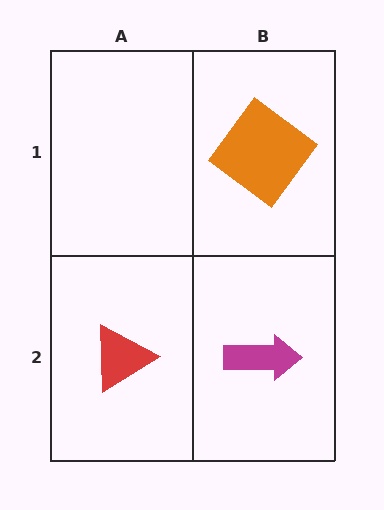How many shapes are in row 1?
1 shape.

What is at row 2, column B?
A magenta arrow.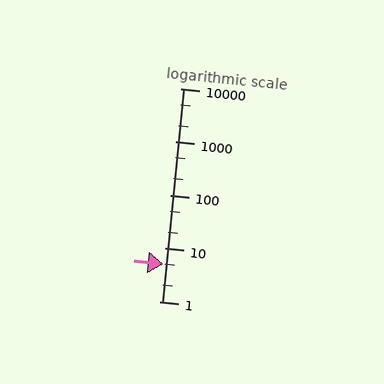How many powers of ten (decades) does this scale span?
The scale spans 4 decades, from 1 to 10000.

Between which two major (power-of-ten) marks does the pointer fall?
The pointer is between 1 and 10.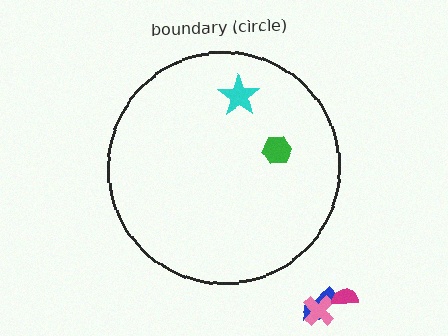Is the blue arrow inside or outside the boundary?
Outside.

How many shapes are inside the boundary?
2 inside, 3 outside.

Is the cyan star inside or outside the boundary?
Inside.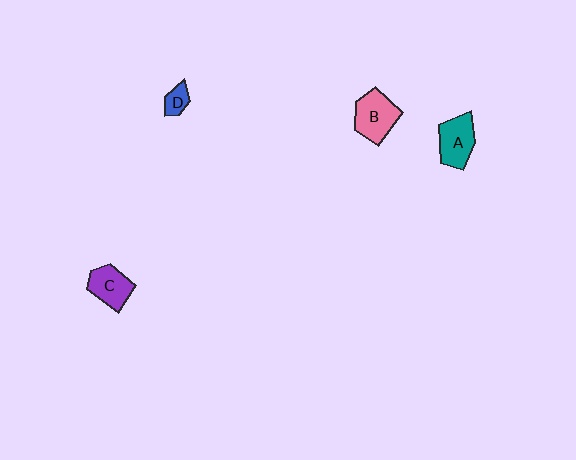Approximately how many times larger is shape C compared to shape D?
Approximately 2.2 times.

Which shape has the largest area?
Shape B (pink).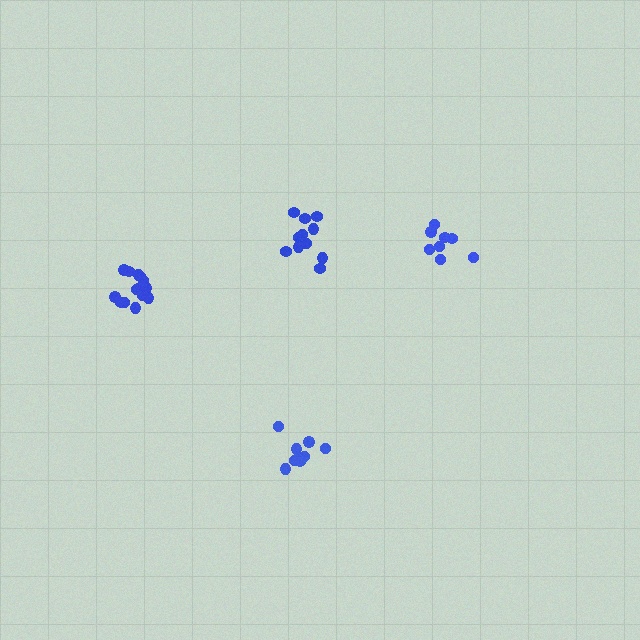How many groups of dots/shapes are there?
There are 4 groups.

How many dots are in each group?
Group 1: 9 dots, Group 2: 12 dots, Group 3: 14 dots, Group 4: 8 dots (43 total).